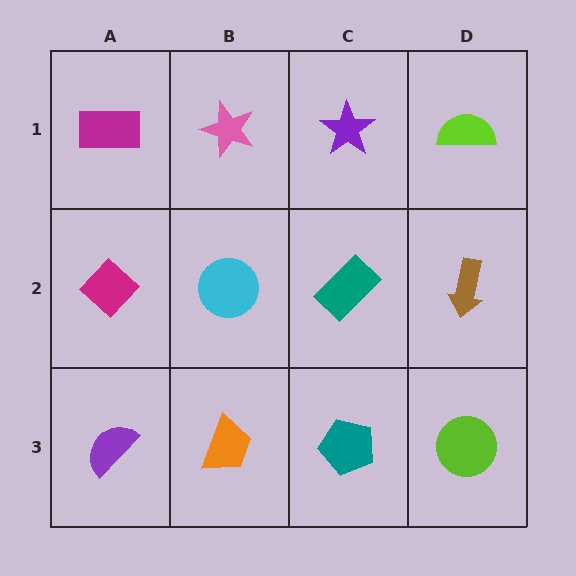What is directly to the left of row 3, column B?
A purple semicircle.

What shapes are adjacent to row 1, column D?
A brown arrow (row 2, column D), a purple star (row 1, column C).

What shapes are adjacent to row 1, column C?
A teal rectangle (row 2, column C), a pink star (row 1, column B), a lime semicircle (row 1, column D).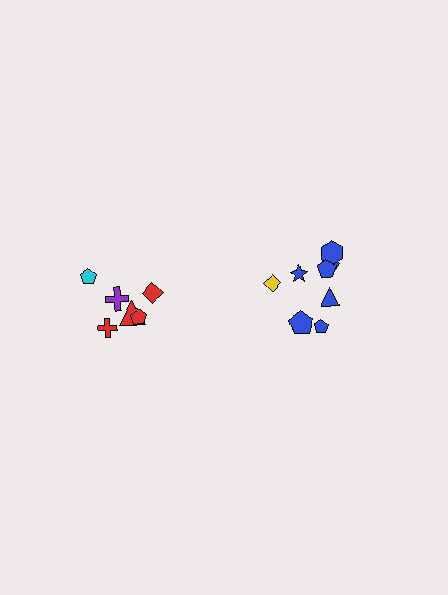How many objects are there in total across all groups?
There are 14 objects.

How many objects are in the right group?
There are 8 objects.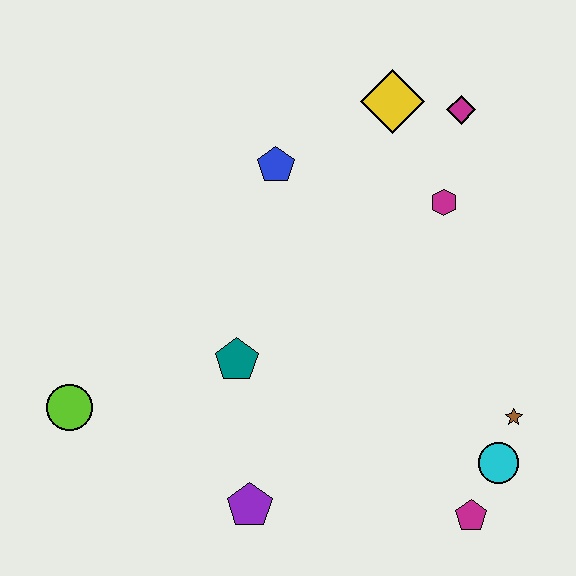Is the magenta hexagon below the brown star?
No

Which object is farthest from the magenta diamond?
The lime circle is farthest from the magenta diamond.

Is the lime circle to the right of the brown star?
No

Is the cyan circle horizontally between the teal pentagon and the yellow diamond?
No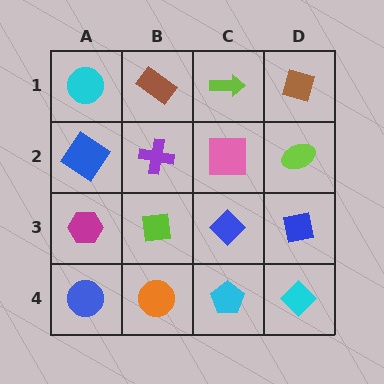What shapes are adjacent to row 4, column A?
A magenta hexagon (row 3, column A), an orange circle (row 4, column B).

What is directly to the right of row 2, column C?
A lime ellipse.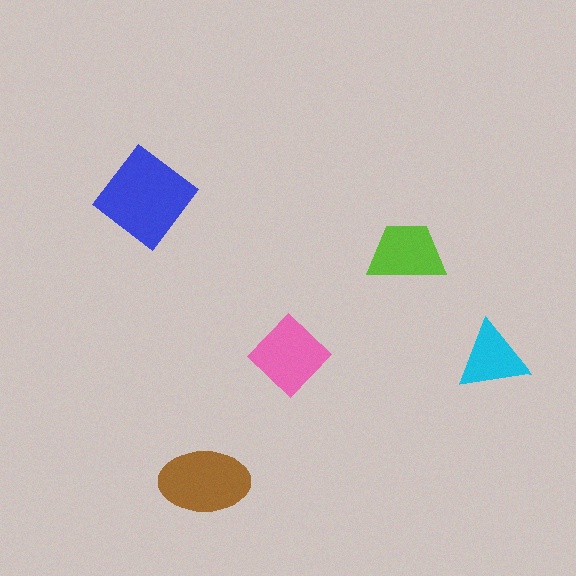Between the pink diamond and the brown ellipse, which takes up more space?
The brown ellipse.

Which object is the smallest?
The cyan triangle.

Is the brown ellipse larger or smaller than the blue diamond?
Smaller.